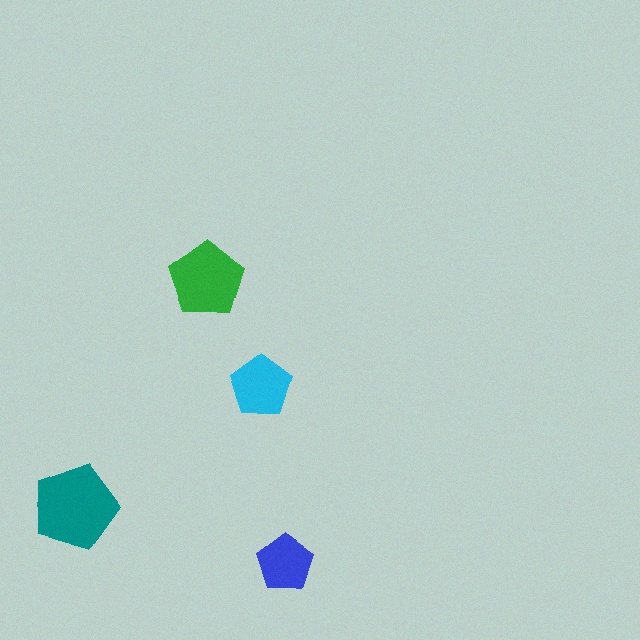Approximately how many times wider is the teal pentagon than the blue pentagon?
About 1.5 times wider.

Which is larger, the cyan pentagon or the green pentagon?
The green one.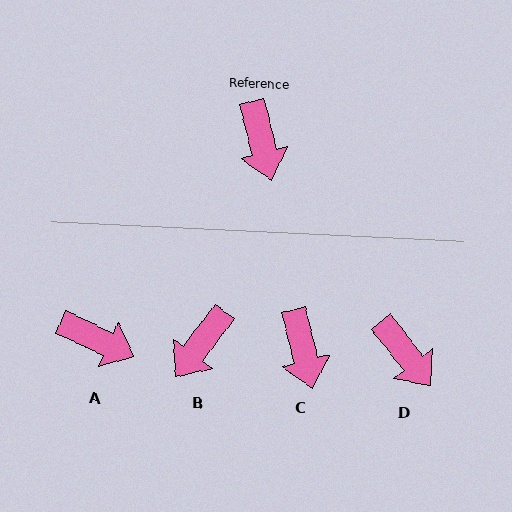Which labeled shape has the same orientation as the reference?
C.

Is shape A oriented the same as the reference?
No, it is off by about 51 degrees.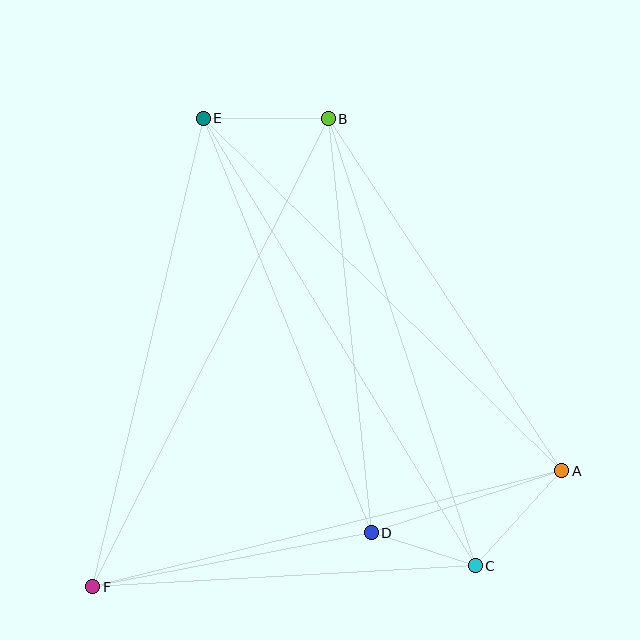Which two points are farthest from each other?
Points C and E are farthest from each other.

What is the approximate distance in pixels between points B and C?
The distance between B and C is approximately 471 pixels.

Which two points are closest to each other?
Points C and D are closest to each other.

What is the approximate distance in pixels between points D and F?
The distance between D and F is approximately 284 pixels.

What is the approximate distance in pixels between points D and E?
The distance between D and E is approximately 448 pixels.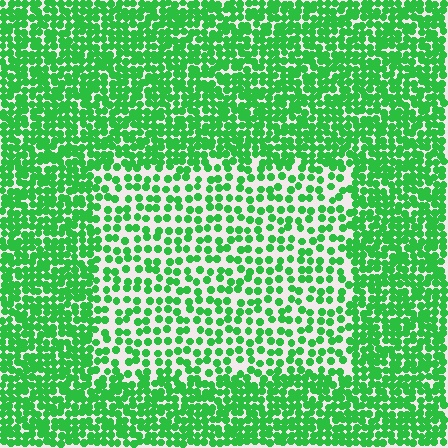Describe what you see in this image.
The image contains small green elements arranged at two different densities. A rectangle-shaped region is visible where the elements are less densely packed than the surrounding area.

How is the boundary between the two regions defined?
The boundary is defined by a change in element density (approximately 2.0x ratio). All elements are the same color, size, and shape.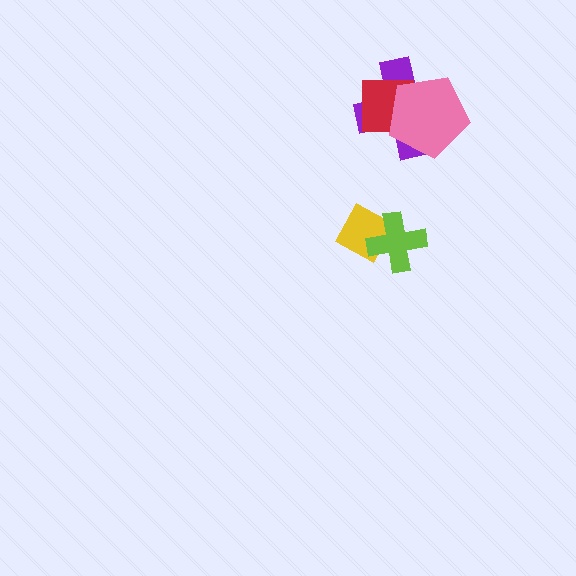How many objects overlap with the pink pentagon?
2 objects overlap with the pink pentagon.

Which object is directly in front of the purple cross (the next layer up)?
The red square is directly in front of the purple cross.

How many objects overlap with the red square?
2 objects overlap with the red square.